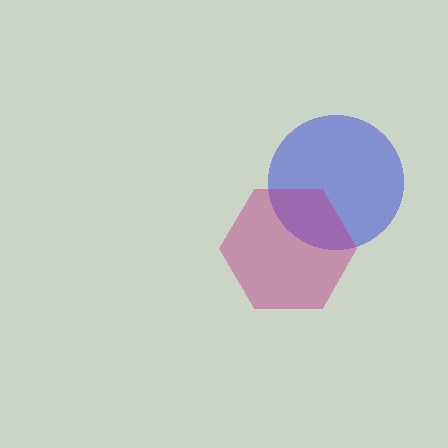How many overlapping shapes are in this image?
There are 2 overlapping shapes in the image.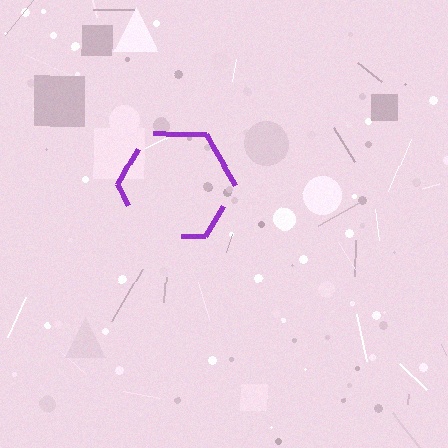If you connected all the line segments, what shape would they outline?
They would outline a hexagon.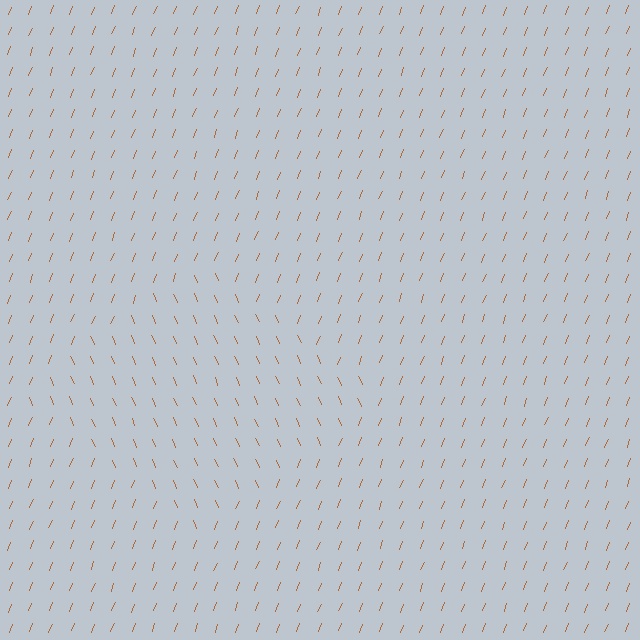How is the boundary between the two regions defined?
The boundary is defined purely by a change in line orientation (approximately 45 degrees difference). All lines are the same color and thickness.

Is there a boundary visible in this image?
Yes, there is a texture boundary formed by a change in line orientation.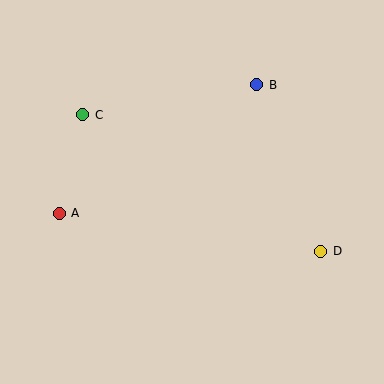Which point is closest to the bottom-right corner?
Point D is closest to the bottom-right corner.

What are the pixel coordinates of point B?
Point B is at (257, 85).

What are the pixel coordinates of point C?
Point C is at (83, 115).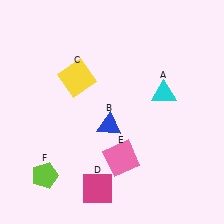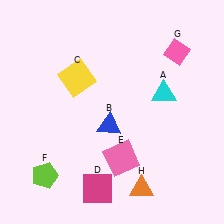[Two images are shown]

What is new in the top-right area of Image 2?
A pink diamond (G) was added in the top-right area of Image 2.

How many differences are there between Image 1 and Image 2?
There are 2 differences between the two images.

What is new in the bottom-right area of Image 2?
An orange triangle (H) was added in the bottom-right area of Image 2.